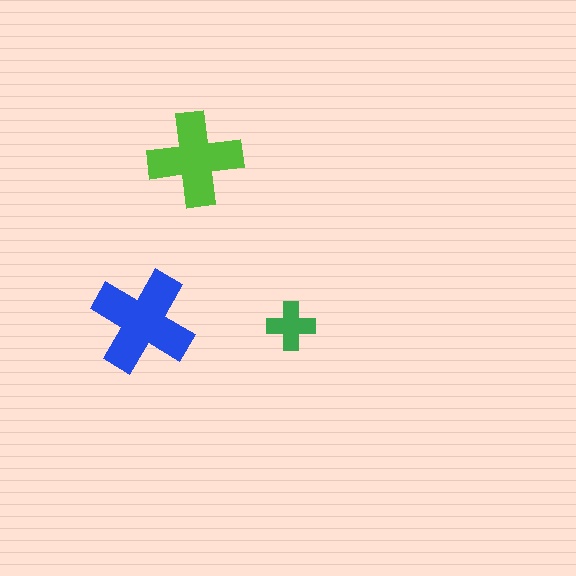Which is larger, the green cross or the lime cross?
The lime one.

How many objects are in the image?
There are 3 objects in the image.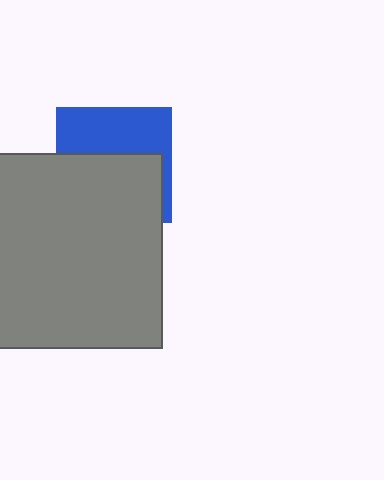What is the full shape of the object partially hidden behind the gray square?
The partially hidden object is a blue square.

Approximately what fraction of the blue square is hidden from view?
Roughly 56% of the blue square is hidden behind the gray square.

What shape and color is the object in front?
The object in front is a gray square.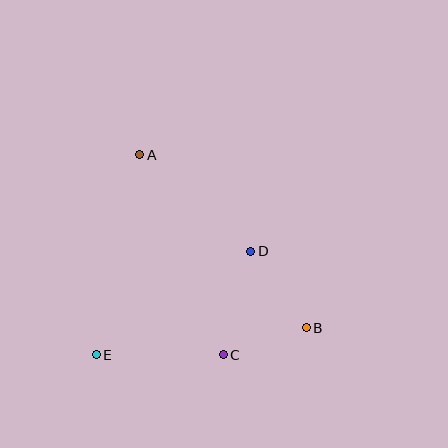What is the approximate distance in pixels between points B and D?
The distance between B and D is approximately 95 pixels.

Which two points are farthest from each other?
Points A and B are farthest from each other.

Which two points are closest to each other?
Points B and C are closest to each other.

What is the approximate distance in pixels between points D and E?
The distance between D and E is approximately 186 pixels.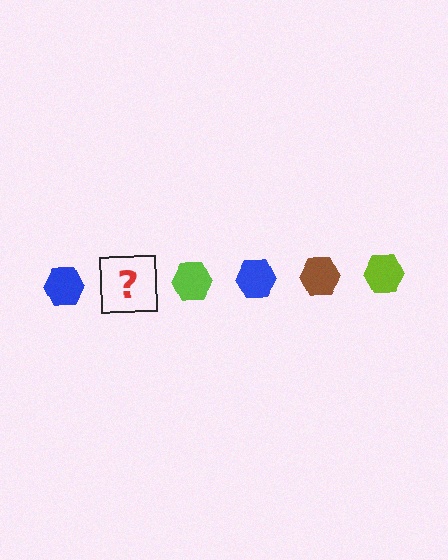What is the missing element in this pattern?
The missing element is a brown hexagon.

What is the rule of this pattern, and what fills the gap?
The rule is that the pattern cycles through blue, brown, lime hexagons. The gap should be filled with a brown hexagon.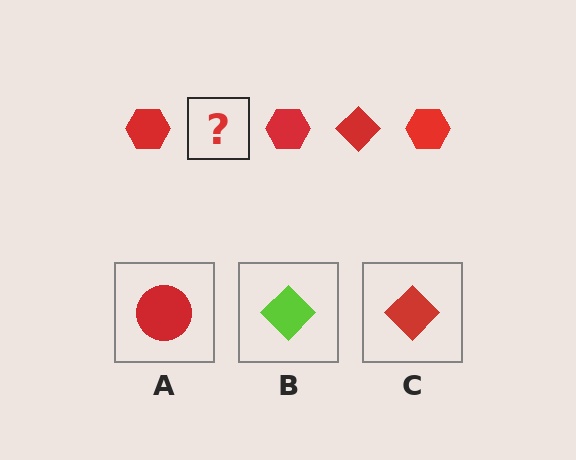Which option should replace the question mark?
Option C.